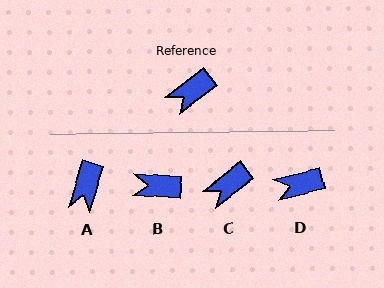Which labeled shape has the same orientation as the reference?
C.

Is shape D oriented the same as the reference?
No, it is off by about 24 degrees.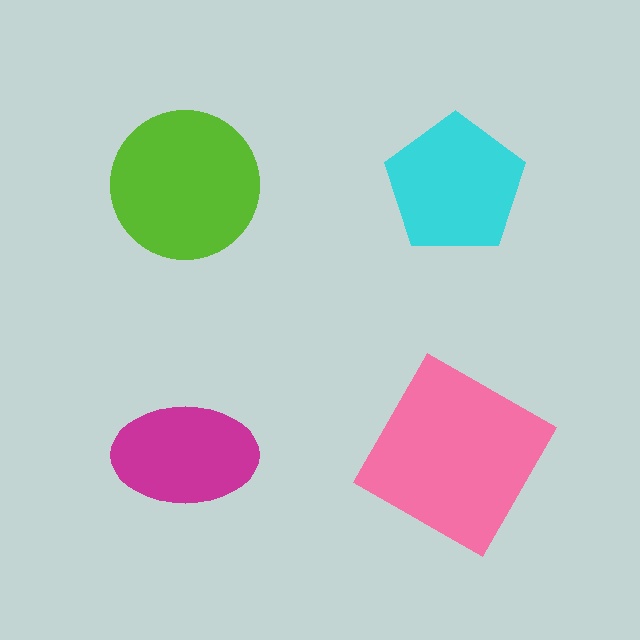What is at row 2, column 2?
A pink square.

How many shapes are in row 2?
2 shapes.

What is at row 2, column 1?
A magenta ellipse.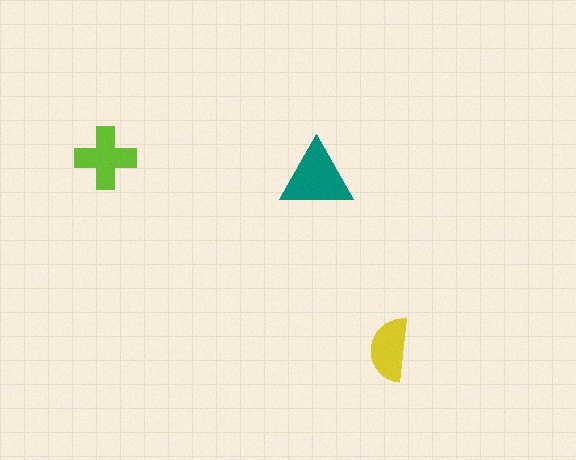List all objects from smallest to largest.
The yellow semicircle, the lime cross, the teal triangle.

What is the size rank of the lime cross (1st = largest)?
2nd.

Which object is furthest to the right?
The yellow semicircle is rightmost.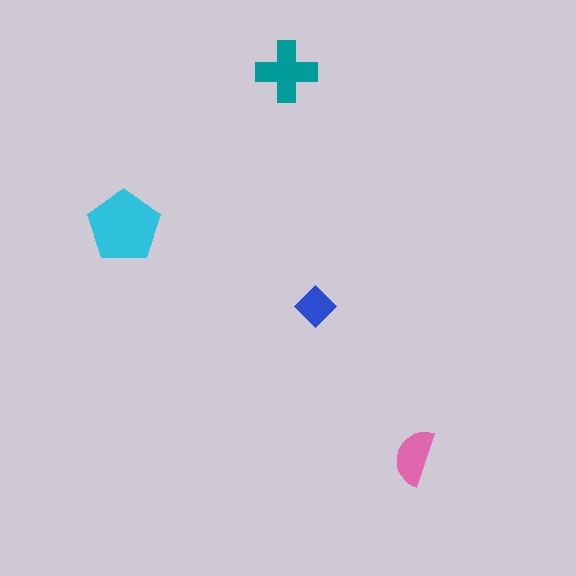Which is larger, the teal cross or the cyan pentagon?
The cyan pentagon.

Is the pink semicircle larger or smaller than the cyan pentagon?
Smaller.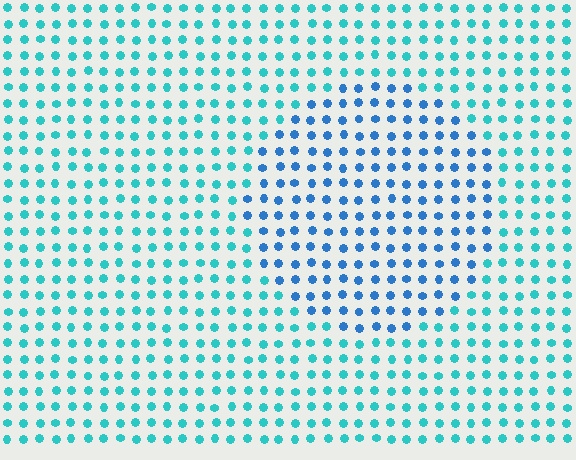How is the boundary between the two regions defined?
The boundary is defined purely by a slight shift in hue (about 33 degrees). Spacing, size, and orientation are identical on both sides.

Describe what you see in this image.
The image is filled with small cyan elements in a uniform arrangement. A circle-shaped region is visible where the elements are tinted to a slightly different hue, forming a subtle color boundary.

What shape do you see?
I see a circle.